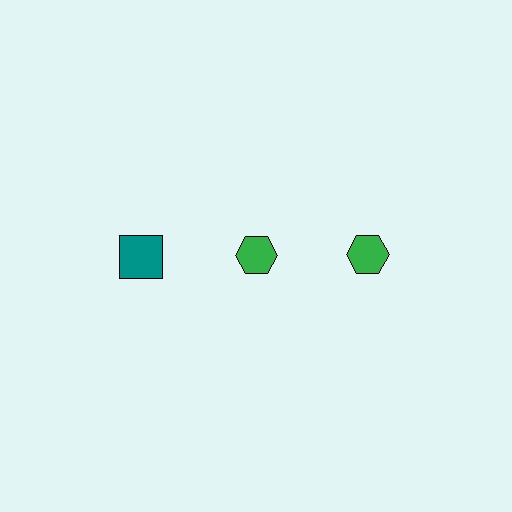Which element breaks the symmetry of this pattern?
The teal square in the top row, leftmost column breaks the symmetry. All other shapes are green hexagons.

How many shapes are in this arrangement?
There are 3 shapes arranged in a grid pattern.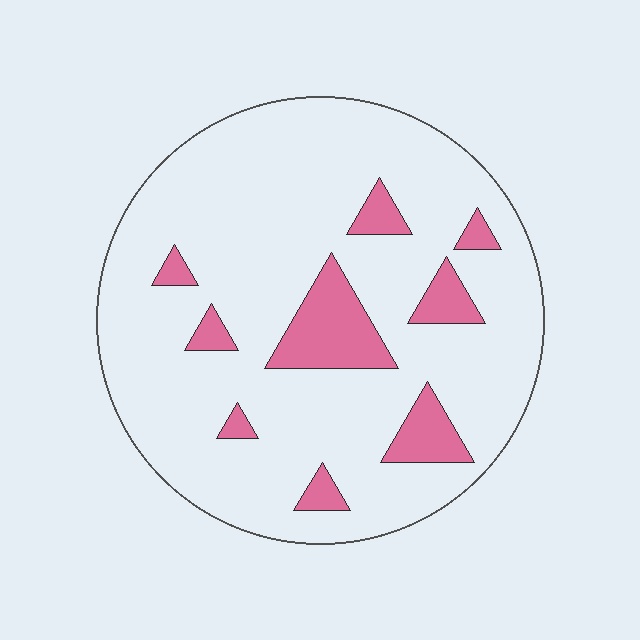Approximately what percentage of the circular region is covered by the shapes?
Approximately 15%.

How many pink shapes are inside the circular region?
9.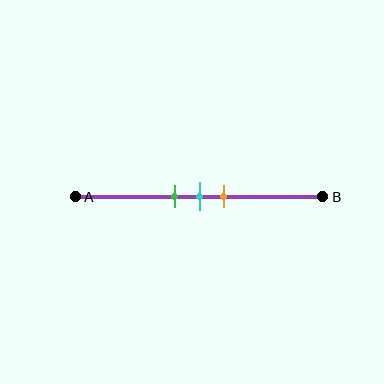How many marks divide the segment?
There are 3 marks dividing the segment.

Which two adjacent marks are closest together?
The green and cyan marks are the closest adjacent pair.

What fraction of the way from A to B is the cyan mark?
The cyan mark is approximately 50% (0.5) of the way from A to B.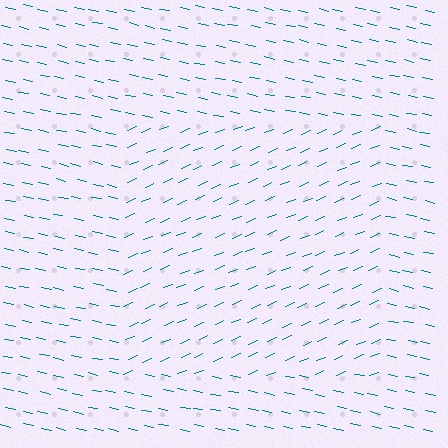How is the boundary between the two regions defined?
The boundary is defined purely by a change in line orientation (approximately 34 degrees difference). All lines are the same color and thickness.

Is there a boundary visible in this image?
Yes, there is a texture boundary formed by a change in line orientation.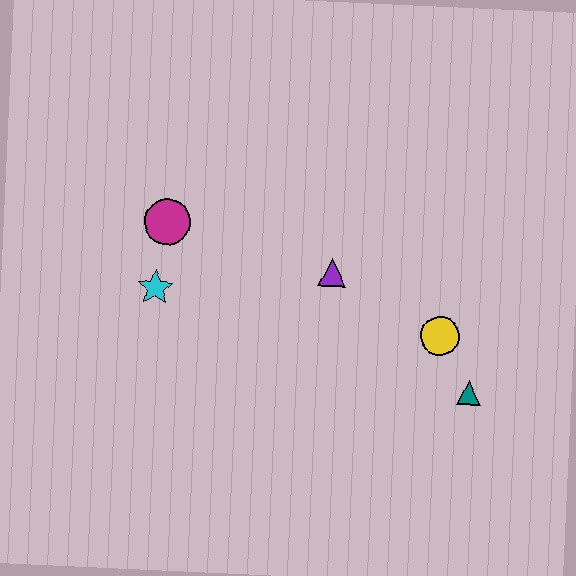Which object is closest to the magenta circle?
The cyan star is closest to the magenta circle.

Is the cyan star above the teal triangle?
Yes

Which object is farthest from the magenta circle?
The teal triangle is farthest from the magenta circle.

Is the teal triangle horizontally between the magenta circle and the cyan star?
No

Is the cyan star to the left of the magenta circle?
Yes